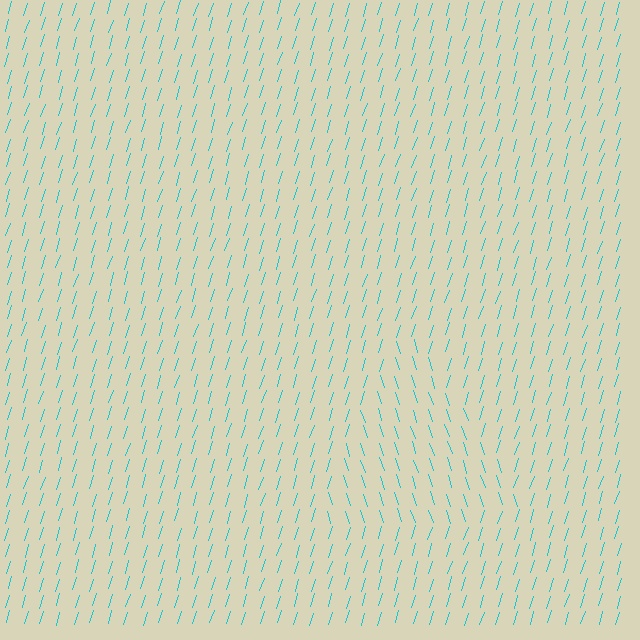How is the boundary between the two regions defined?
The boundary is defined purely by a change in line orientation (approximately 36 degrees difference). All lines are the same color and thickness.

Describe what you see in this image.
The image is filled with small cyan line segments. A triangle region in the image has lines oriented differently from the surrounding lines, creating a visible texture boundary.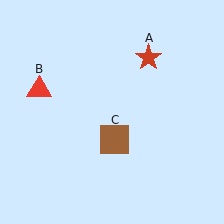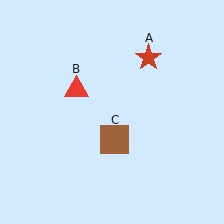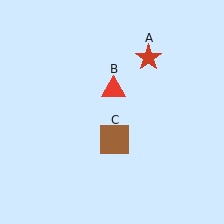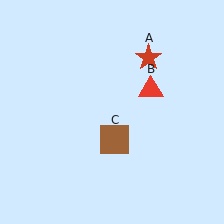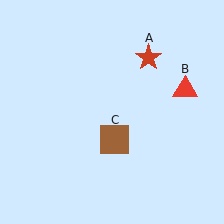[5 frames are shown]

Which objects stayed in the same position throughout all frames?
Red star (object A) and brown square (object C) remained stationary.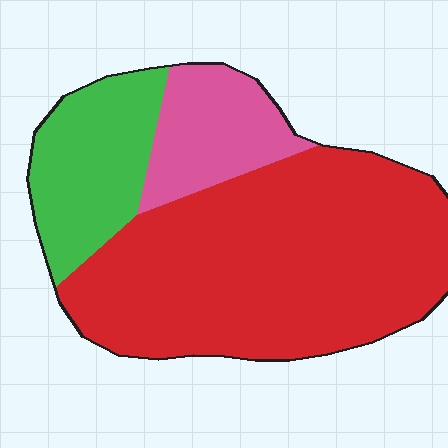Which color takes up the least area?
Pink, at roughly 15%.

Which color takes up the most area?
Red, at roughly 65%.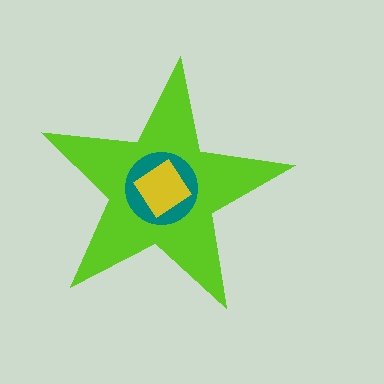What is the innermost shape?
The yellow diamond.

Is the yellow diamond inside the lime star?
Yes.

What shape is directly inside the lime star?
The teal circle.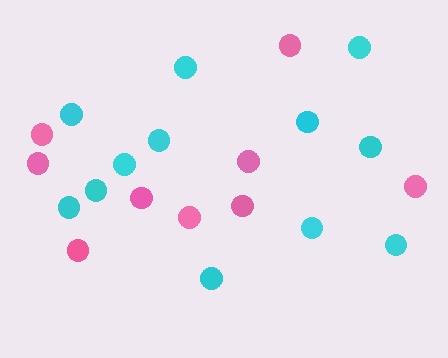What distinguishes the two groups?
There are 2 groups: one group of pink circles (9) and one group of cyan circles (12).